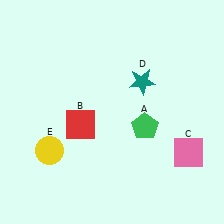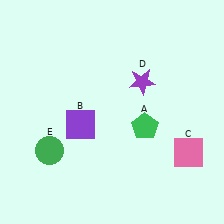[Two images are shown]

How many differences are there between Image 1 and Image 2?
There are 3 differences between the two images.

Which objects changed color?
B changed from red to purple. D changed from teal to purple. E changed from yellow to green.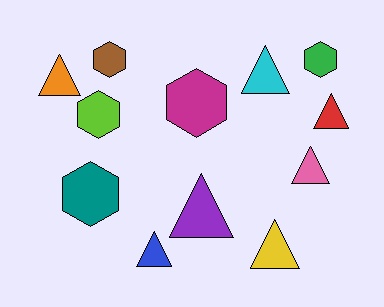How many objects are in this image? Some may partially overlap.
There are 12 objects.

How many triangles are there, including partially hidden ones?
There are 7 triangles.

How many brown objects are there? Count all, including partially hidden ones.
There is 1 brown object.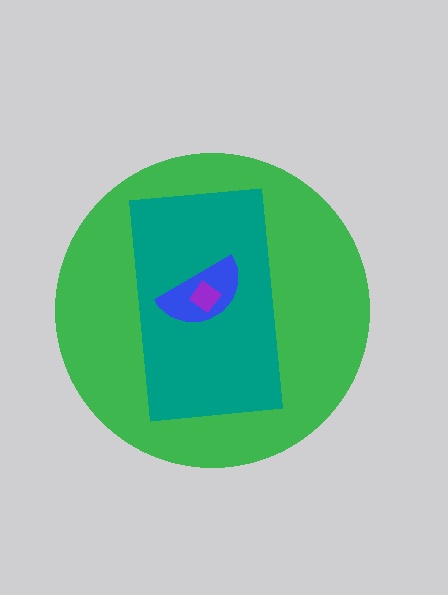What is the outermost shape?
The green circle.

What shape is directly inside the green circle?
The teal rectangle.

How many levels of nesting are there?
4.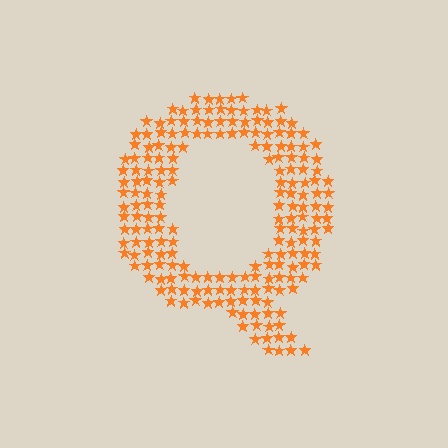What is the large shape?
The large shape is the letter Q.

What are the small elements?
The small elements are stars.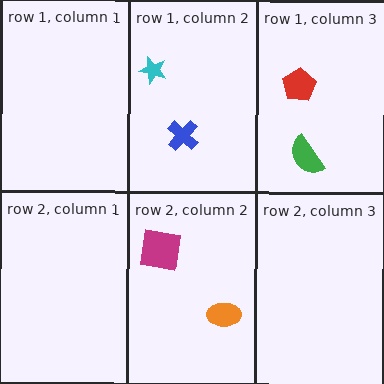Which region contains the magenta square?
The row 2, column 2 region.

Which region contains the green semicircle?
The row 1, column 3 region.